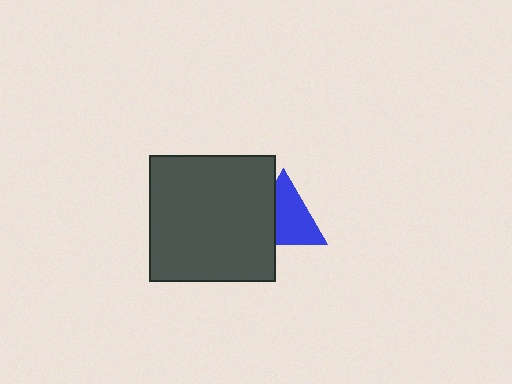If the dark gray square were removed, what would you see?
You would see the complete blue triangle.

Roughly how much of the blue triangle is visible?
Most of it is visible (roughly 66%).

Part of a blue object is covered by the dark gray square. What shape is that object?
It is a triangle.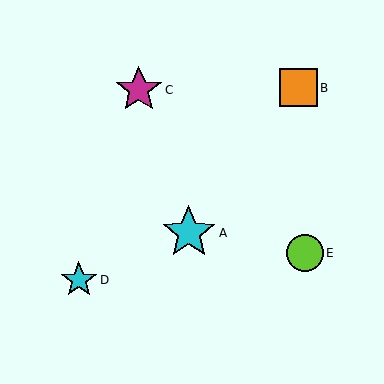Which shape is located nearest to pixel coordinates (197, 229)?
The cyan star (labeled A) at (189, 233) is nearest to that location.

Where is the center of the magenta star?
The center of the magenta star is at (139, 90).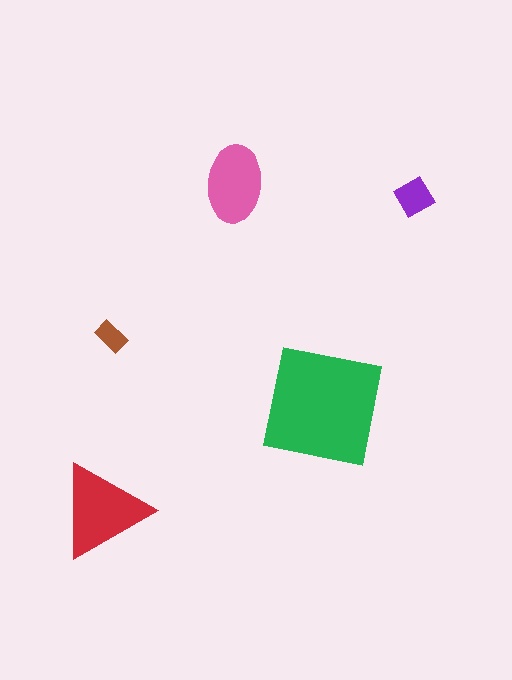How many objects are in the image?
There are 5 objects in the image.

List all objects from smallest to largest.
The brown rectangle, the purple diamond, the pink ellipse, the red triangle, the green square.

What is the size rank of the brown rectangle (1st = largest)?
5th.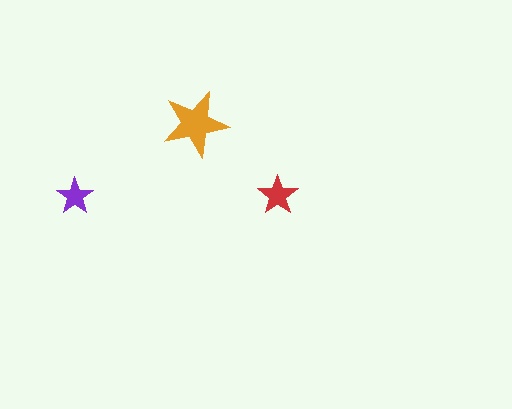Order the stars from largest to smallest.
the orange one, the red one, the purple one.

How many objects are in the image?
There are 3 objects in the image.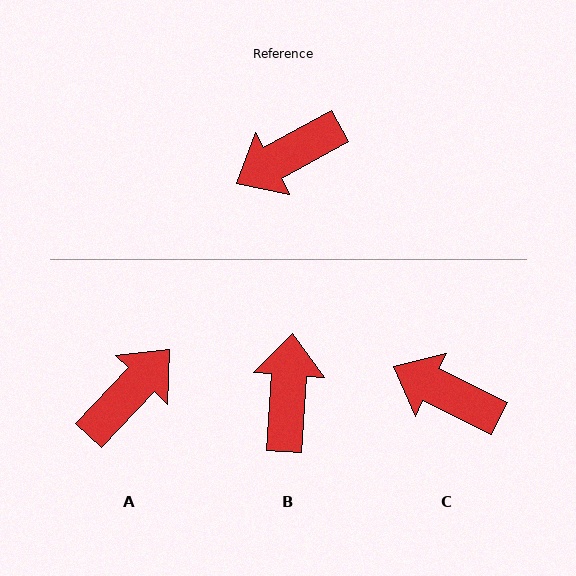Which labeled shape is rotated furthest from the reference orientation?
A, about 162 degrees away.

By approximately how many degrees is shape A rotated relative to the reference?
Approximately 162 degrees clockwise.